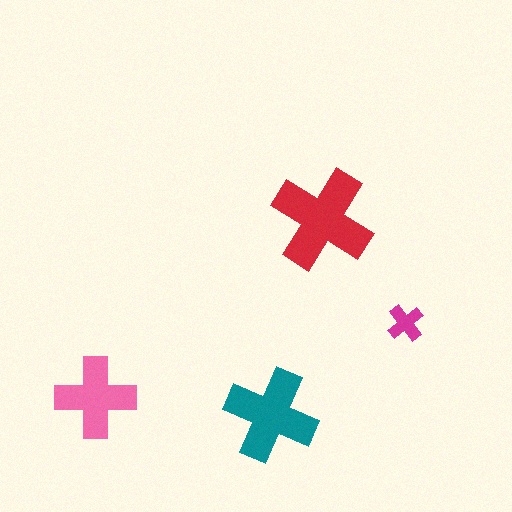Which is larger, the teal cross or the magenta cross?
The teal one.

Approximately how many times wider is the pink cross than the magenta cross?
About 2 times wider.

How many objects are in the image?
There are 4 objects in the image.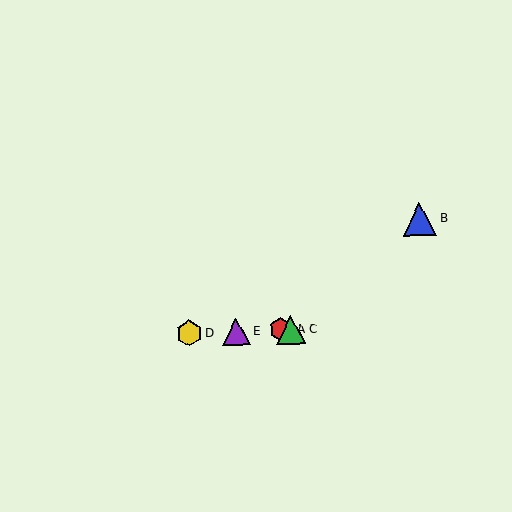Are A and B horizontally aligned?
No, A is at y≈330 and B is at y≈219.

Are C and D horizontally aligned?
Yes, both are at y≈330.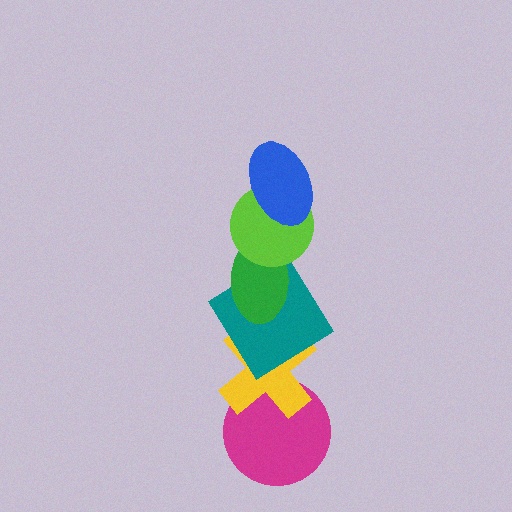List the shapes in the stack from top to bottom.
From top to bottom: the blue ellipse, the lime circle, the green ellipse, the teal diamond, the yellow cross, the magenta circle.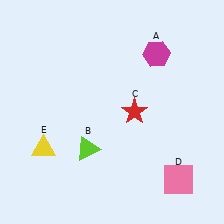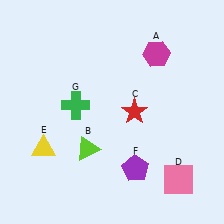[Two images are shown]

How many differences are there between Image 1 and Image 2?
There are 2 differences between the two images.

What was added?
A purple pentagon (F), a green cross (G) were added in Image 2.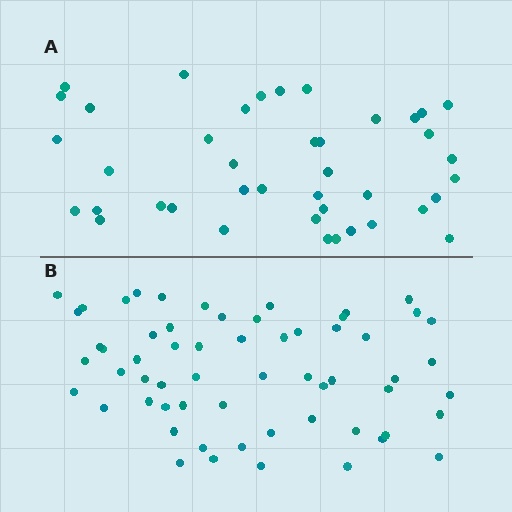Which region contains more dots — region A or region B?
Region B (the bottom region) has more dots.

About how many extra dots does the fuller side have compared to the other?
Region B has approximately 20 more dots than region A.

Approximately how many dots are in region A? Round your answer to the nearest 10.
About 40 dots. (The exact count is 41, which rounds to 40.)